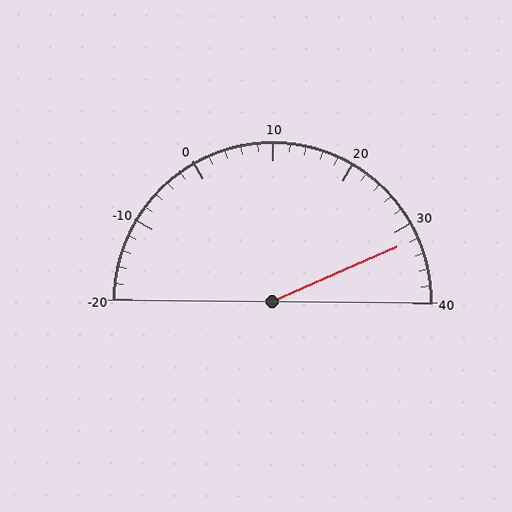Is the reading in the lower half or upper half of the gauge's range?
The reading is in the upper half of the range (-20 to 40).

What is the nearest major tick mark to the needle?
The nearest major tick mark is 30.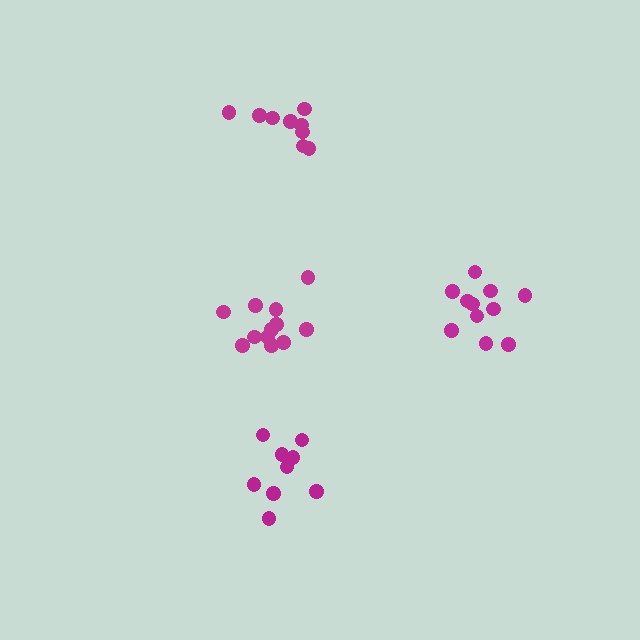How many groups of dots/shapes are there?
There are 4 groups.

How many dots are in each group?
Group 1: 12 dots, Group 2: 9 dots, Group 3: 9 dots, Group 4: 11 dots (41 total).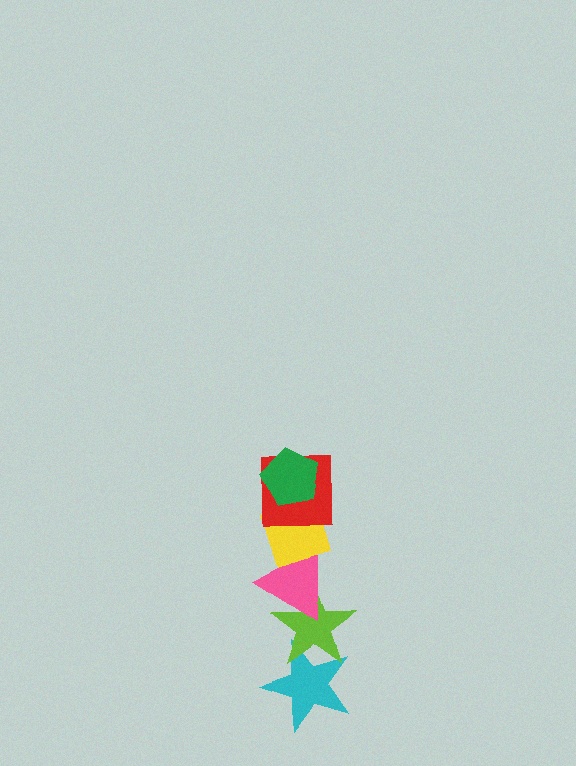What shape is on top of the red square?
The green pentagon is on top of the red square.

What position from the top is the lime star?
The lime star is 5th from the top.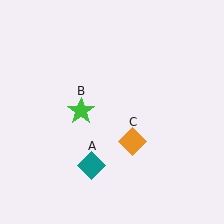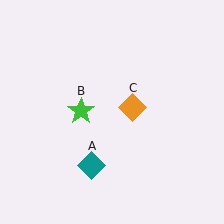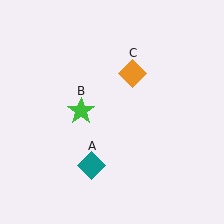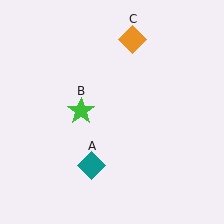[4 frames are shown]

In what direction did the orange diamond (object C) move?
The orange diamond (object C) moved up.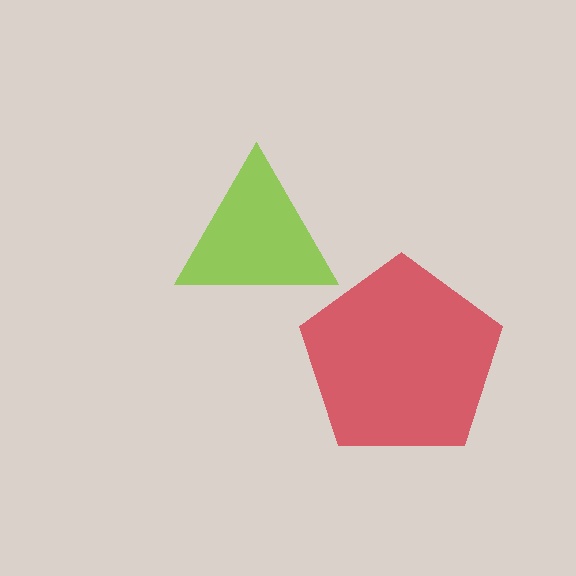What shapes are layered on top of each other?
The layered shapes are: a red pentagon, a lime triangle.